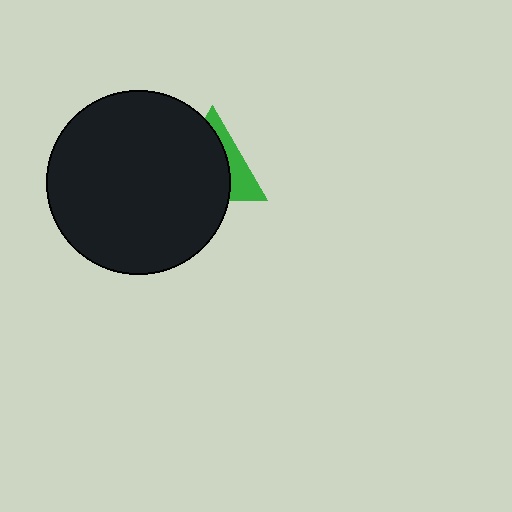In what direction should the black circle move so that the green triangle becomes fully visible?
The black circle should move left. That is the shortest direction to clear the overlap and leave the green triangle fully visible.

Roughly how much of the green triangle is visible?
A small part of it is visible (roughly 33%).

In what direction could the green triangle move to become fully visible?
The green triangle could move right. That would shift it out from behind the black circle entirely.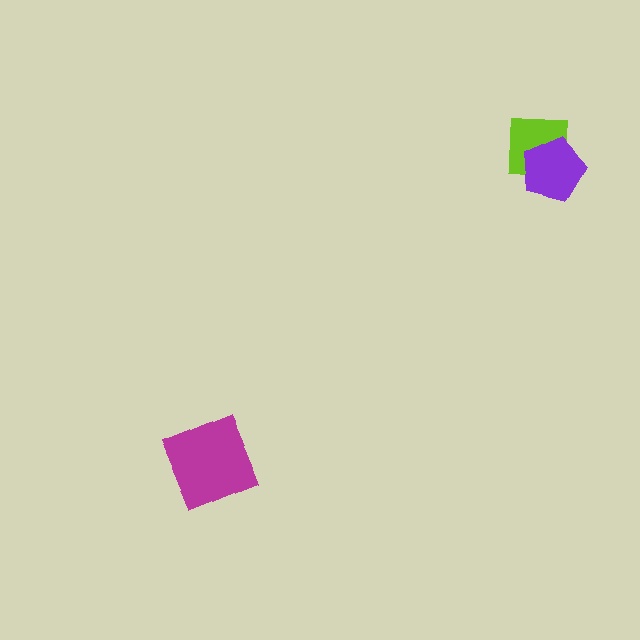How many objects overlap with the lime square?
1 object overlaps with the lime square.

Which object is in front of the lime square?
The purple pentagon is in front of the lime square.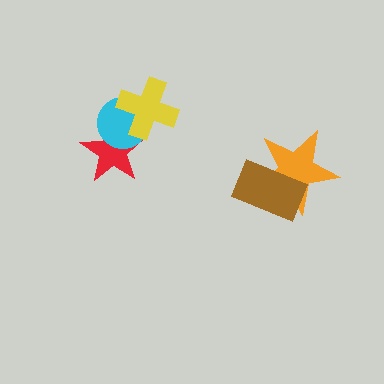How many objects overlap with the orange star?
1 object overlaps with the orange star.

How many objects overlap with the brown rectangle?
1 object overlaps with the brown rectangle.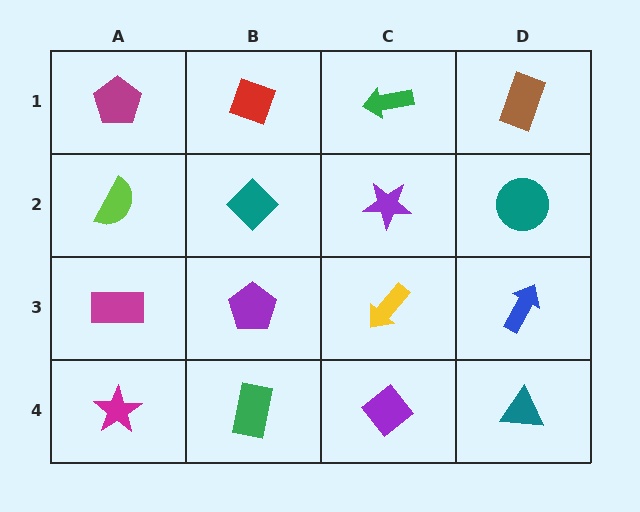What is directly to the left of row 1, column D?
A green arrow.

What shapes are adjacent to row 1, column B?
A teal diamond (row 2, column B), a magenta pentagon (row 1, column A), a green arrow (row 1, column C).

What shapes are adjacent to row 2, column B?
A red diamond (row 1, column B), a purple pentagon (row 3, column B), a lime semicircle (row 2, column A), a purple star (row 2, column C).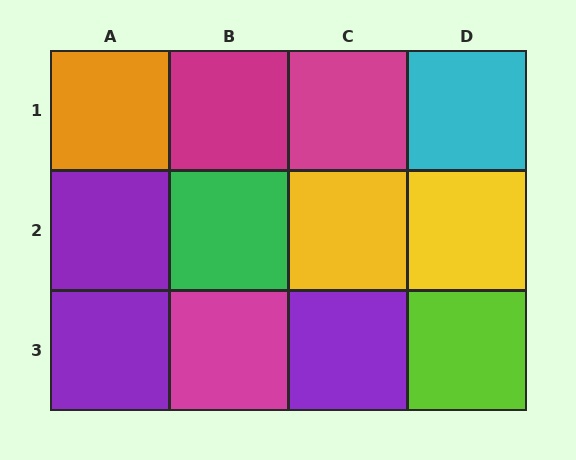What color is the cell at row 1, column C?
Magenta.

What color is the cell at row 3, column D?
Lime.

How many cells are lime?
1 cell is lime.